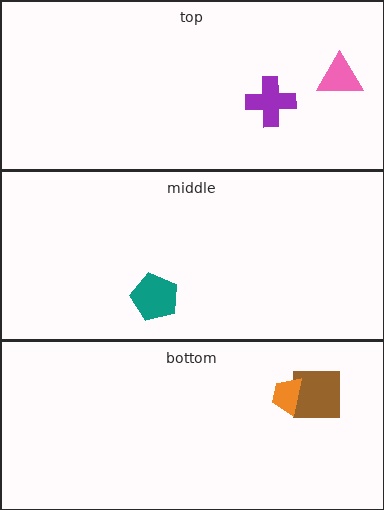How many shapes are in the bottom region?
2.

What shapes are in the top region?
The pink triangle, the purple cross.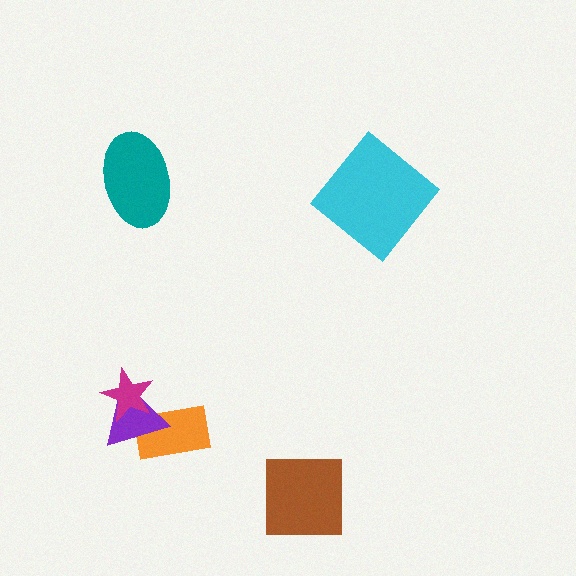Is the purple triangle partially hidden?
Yes, it is partially covered by another shape.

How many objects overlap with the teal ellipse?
0 objects overlap with the teal ellipse.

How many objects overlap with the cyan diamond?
0 objects overlap with the cyan diamond.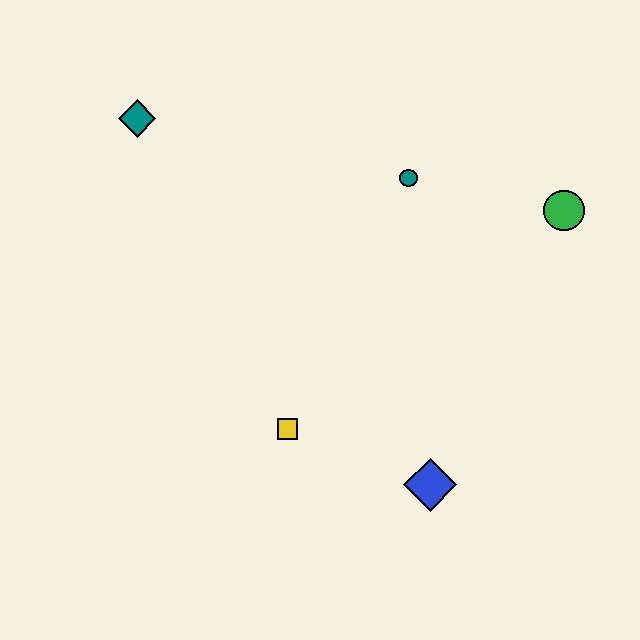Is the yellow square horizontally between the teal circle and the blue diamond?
No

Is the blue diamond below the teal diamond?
Yes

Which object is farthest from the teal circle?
The blue diamond is farthest from the teal circle.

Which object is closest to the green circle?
The teal circle is closest to the green circle.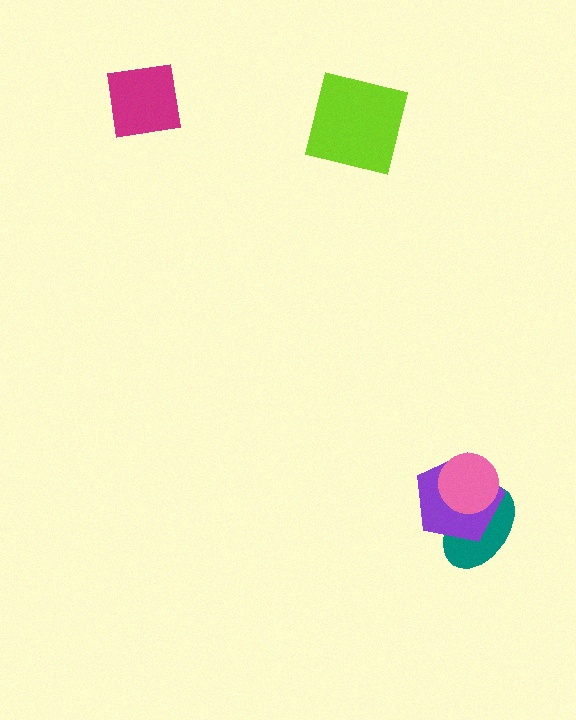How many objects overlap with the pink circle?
2 objects overlap with the pink circle.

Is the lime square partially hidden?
No, no other shape covers it.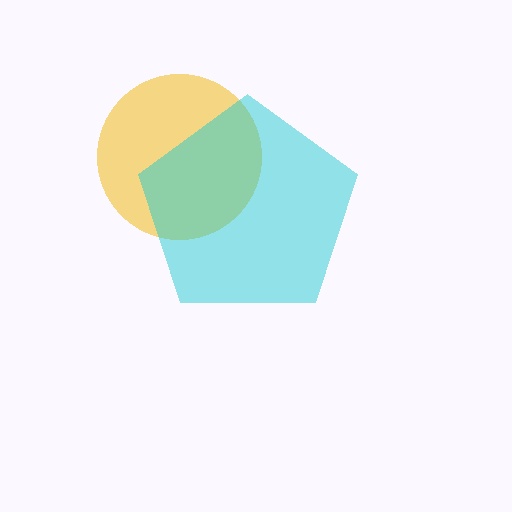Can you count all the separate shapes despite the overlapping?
Yes, there are 2 separate shapes.